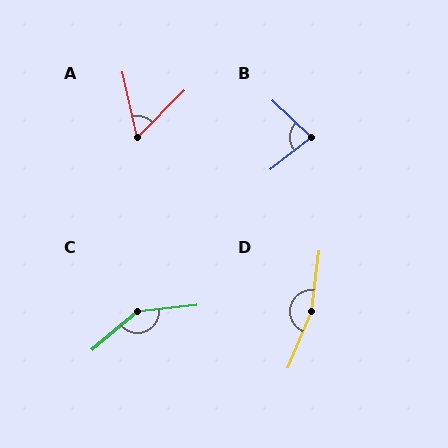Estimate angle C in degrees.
Approximately 146 degrees.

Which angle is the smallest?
A, at approximately 57 degrees.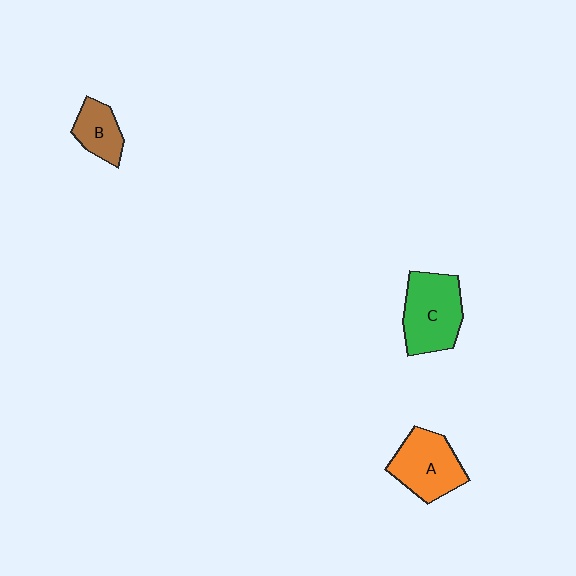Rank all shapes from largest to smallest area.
From largest to smallest: C (green), A (orange), B (brown).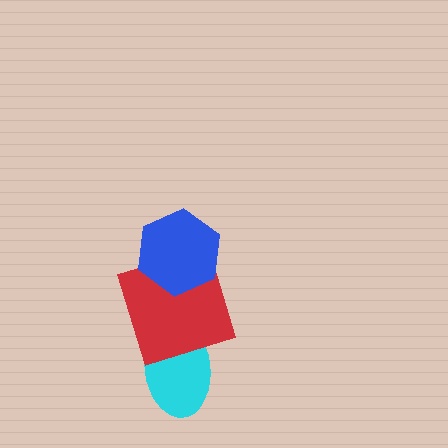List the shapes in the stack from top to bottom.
From top to bottom: the blue hexagon, the red square, the cyan ellipse.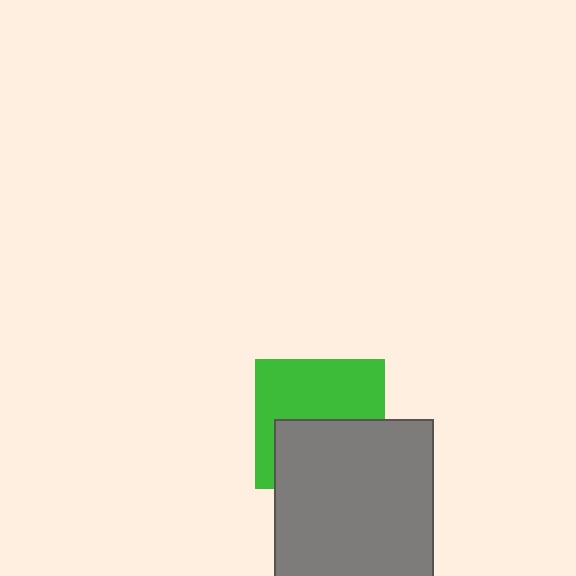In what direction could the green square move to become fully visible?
The green square could move up. That would shift it out from behind the gray square entirely.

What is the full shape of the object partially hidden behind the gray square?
The partially hidden object is a green square.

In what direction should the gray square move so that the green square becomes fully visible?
The gray square should move down. That is the shortest direction to clear the overlap and leave the green square fully visible.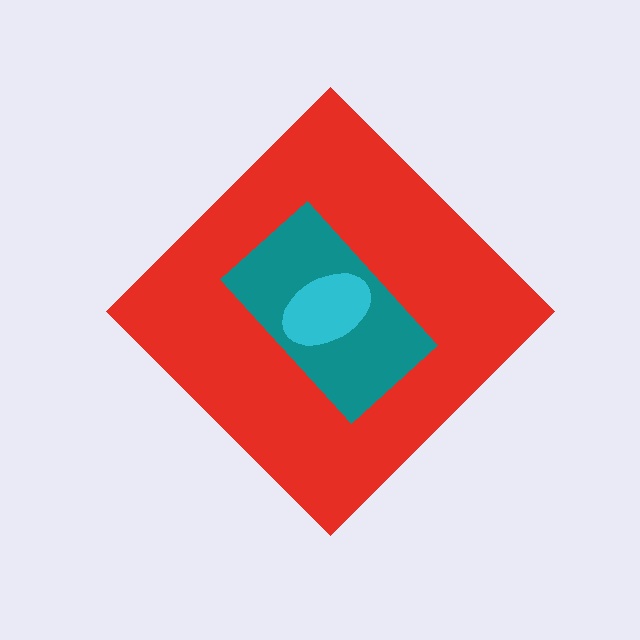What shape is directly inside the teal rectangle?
The cyan ellipse.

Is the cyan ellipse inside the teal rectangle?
Yes.